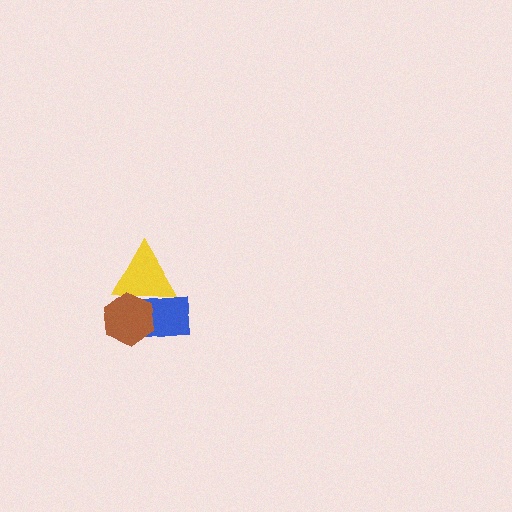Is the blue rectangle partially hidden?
Yes, it is partially covered by another shape.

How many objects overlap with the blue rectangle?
2 objects overlap with the blue rectangle.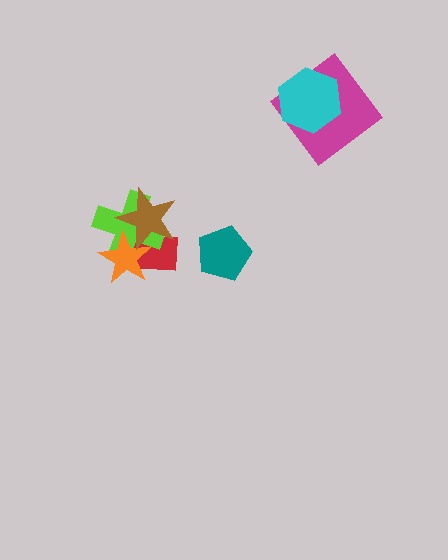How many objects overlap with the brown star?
3 objects overlap with the brown star.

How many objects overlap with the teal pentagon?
0 objects overlap with the teal pentagon.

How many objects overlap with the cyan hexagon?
1 object overlaps with the cyan hexagon.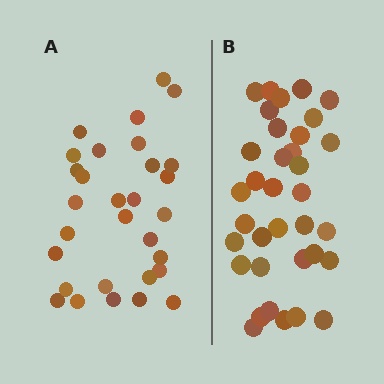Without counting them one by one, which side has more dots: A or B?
Region B (the right region) has more dots.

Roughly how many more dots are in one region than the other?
Region B has about 5 more dots than region A.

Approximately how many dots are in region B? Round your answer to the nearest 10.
About 40 dots. (The exact count is 35, which rounds to 40.)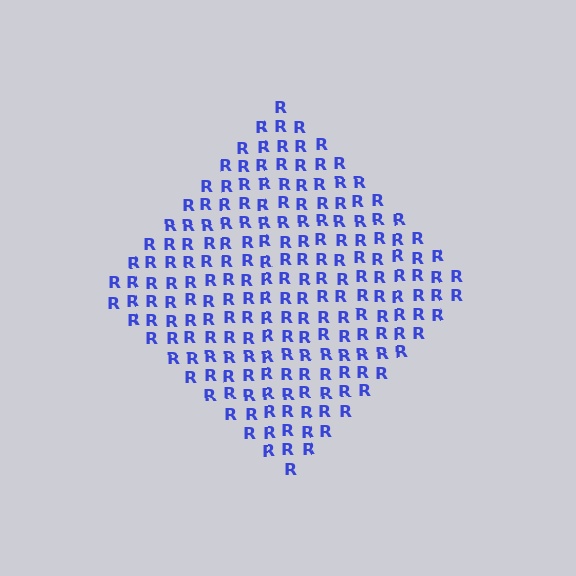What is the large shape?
The large shape is a diamond.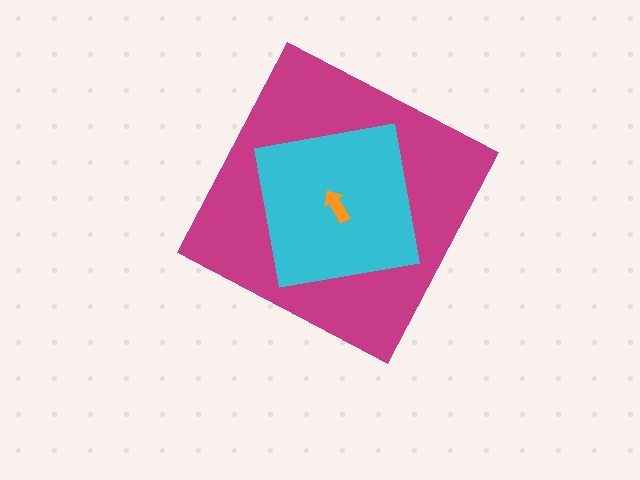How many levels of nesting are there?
3.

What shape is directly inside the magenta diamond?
The cyan square.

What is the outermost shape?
The magenta diamond.